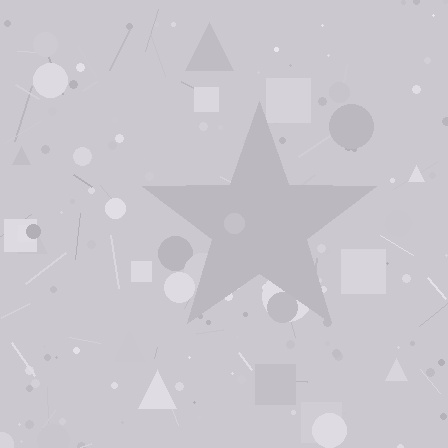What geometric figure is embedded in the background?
A star is embedded in the background.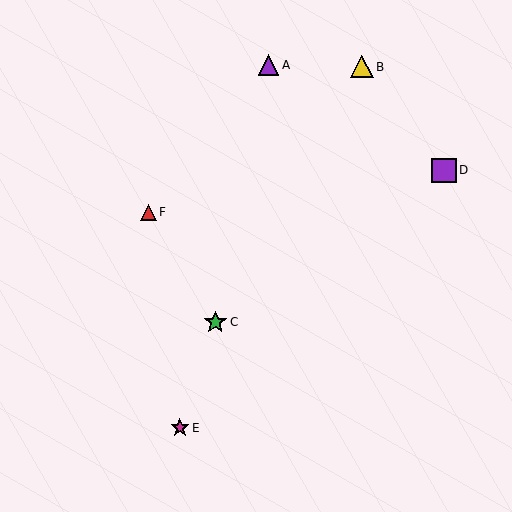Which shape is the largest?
The purple square (labeled D) is the largest.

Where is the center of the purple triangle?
The center of the purple triangle is at (268, 65).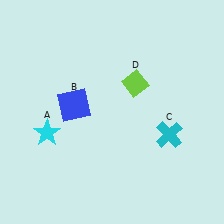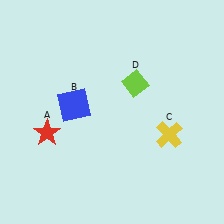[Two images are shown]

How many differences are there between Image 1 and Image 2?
There are 2 differences between the two images.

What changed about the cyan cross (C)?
In Image 1, C is cyan. In Image 2, it changed to yellow.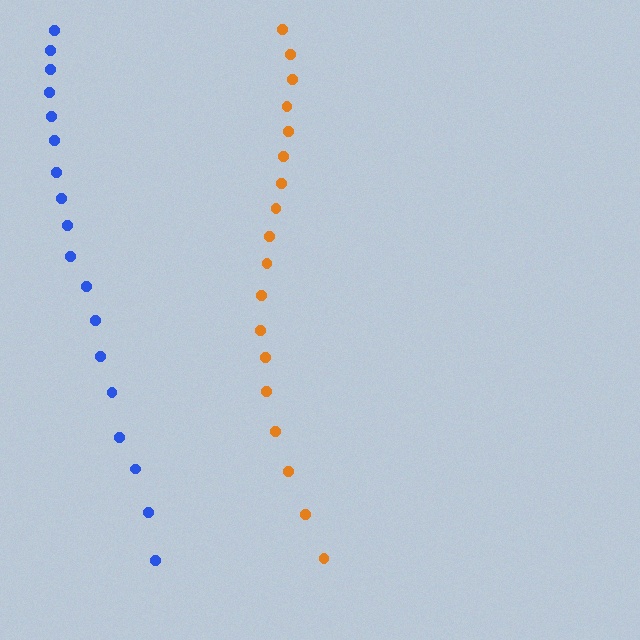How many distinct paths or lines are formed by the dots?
There are 2 distinct paths.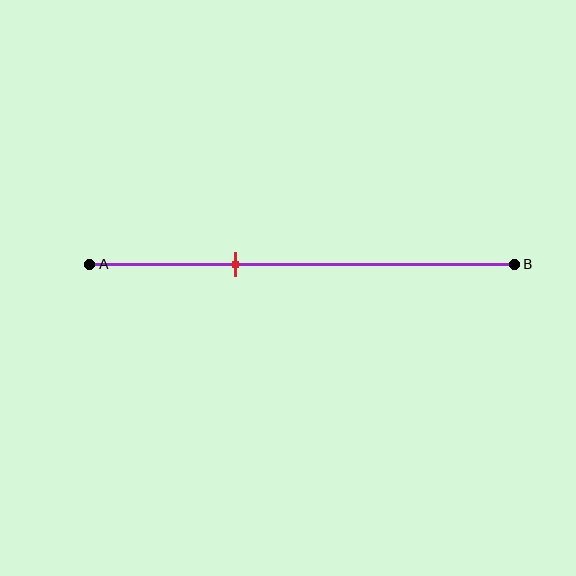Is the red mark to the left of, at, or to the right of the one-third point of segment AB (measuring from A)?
The red mark is approximately at the one-third point of segment AB.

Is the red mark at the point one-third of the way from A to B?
Yes, the mark is approximately at the one-third point.